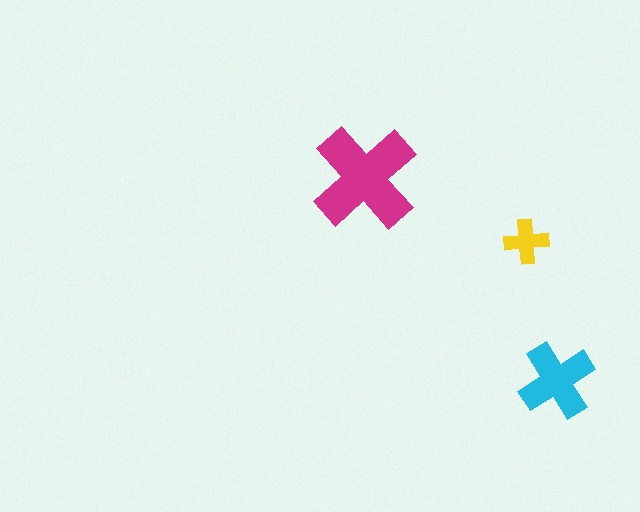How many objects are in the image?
There are 3 objects in the image.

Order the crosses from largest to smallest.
the magenta one, the cyan one, the yellow one.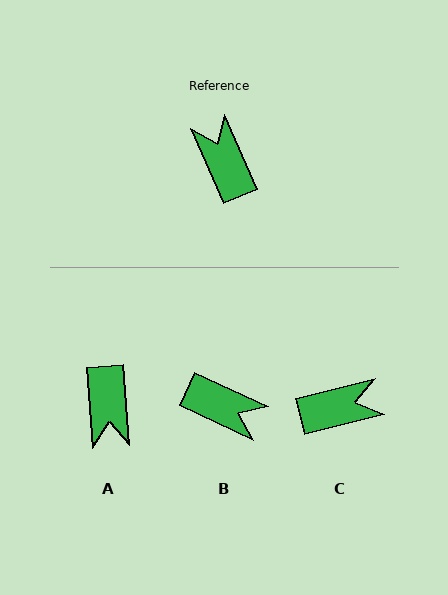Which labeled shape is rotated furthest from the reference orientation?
A, about 161 degrees away.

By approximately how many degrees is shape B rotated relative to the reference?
Approximately 138 degrees clockwise.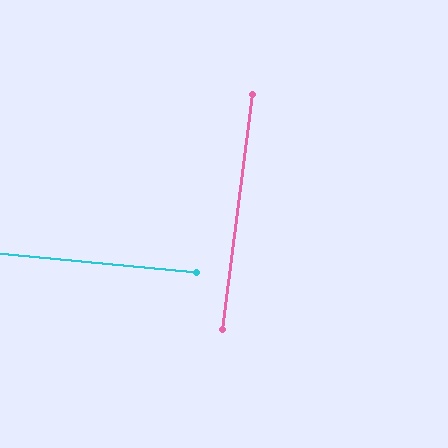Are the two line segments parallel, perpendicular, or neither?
Perpendicular — they meet at approximately 88°.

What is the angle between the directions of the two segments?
Approximately 88 degrees.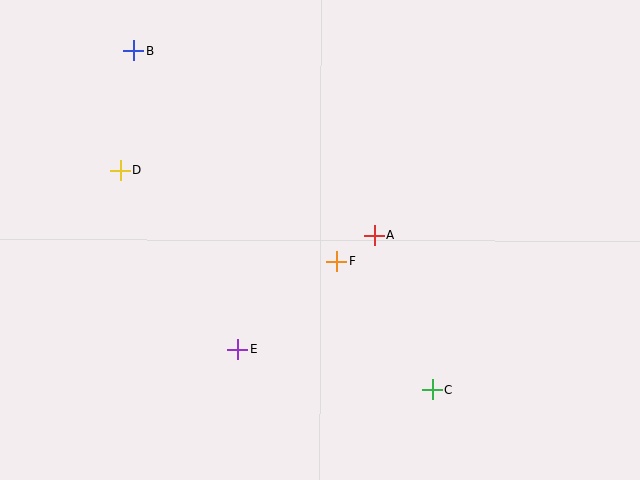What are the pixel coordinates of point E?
Point E is at (238, 349).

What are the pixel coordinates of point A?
Point A is at (374, 235).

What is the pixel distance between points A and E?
The distance between A and E is 178 pixels.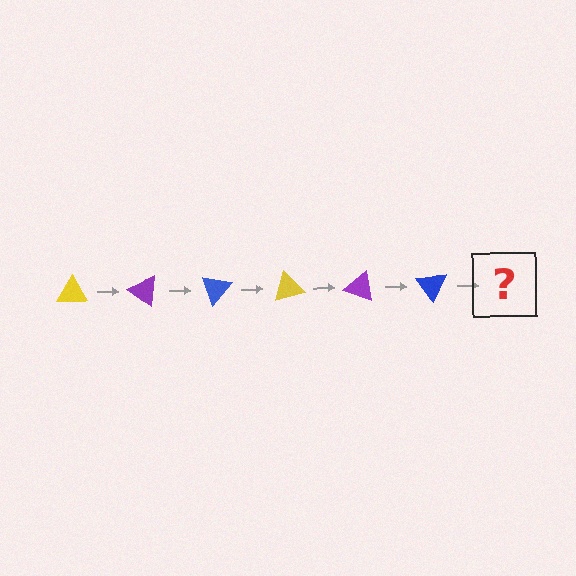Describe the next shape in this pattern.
It should be a yellow triangle, rotated 210 degrees from the start.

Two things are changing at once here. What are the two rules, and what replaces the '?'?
The two rules are that it rotates 35 degrees each step and the color cycles through yellow, purple, and blue. The '?' should be a yellow triangle, rotated 210 degrees from the start.